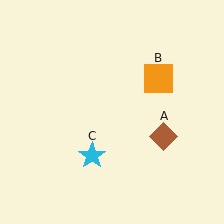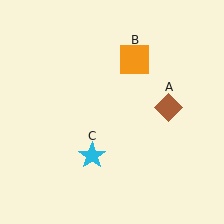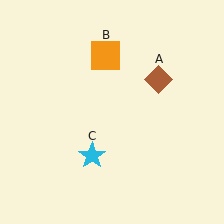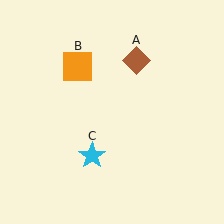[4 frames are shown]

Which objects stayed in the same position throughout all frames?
Cyan star (object C) remained stationary.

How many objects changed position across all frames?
2 objects changed position: brown diamond (object A), orange square (object B).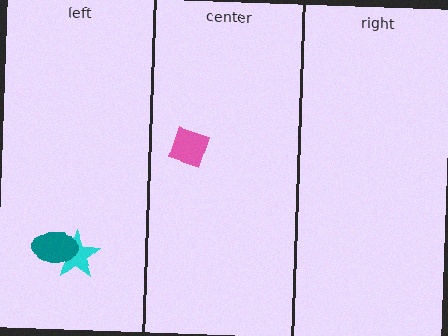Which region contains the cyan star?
The left region.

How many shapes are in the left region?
2.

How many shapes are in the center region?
1.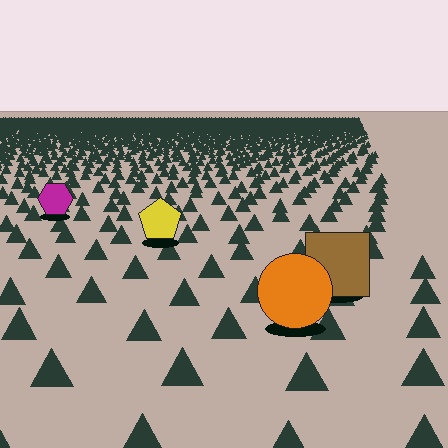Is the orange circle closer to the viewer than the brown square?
Yes. The orange circle is closer — you can tell from the texture gradient: the ground texture is coarser near it.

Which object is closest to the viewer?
The orange circle is closest. The texture marks near it are larger and more spread out.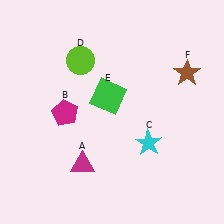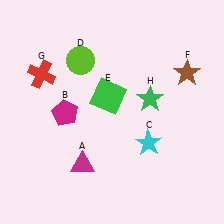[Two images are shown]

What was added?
A red cross (G), a green star (H) were added in Image 2.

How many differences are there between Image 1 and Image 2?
There are 2 differences between the two images.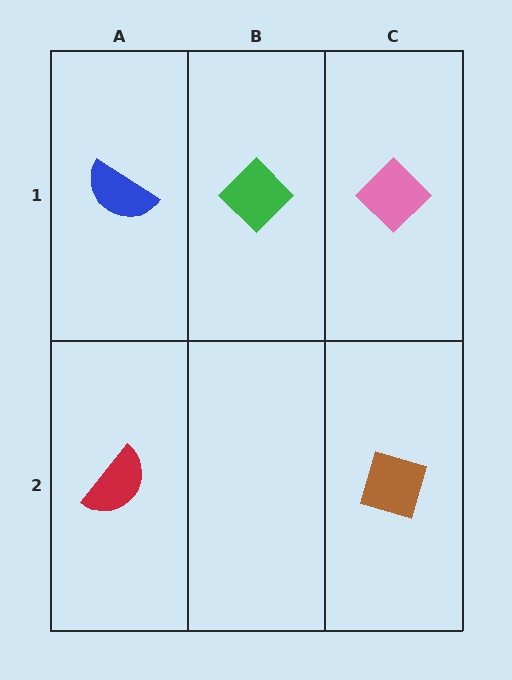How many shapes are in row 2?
2 shapes.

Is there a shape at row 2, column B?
No, that cell is empty.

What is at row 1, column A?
A blue semicircle.